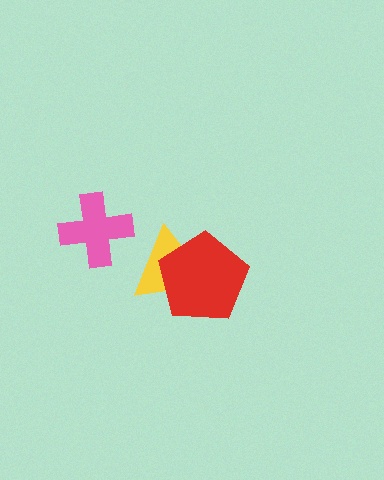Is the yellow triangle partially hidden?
Yes, it is partially covered by another shape.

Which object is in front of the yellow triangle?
The red pentagon is in front of the yellow triangle.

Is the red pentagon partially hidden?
No, no other shape covers it.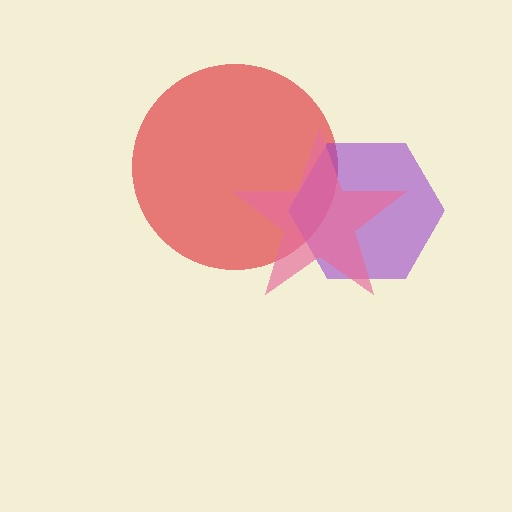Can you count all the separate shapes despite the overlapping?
Yes, there are 3 separate shapes.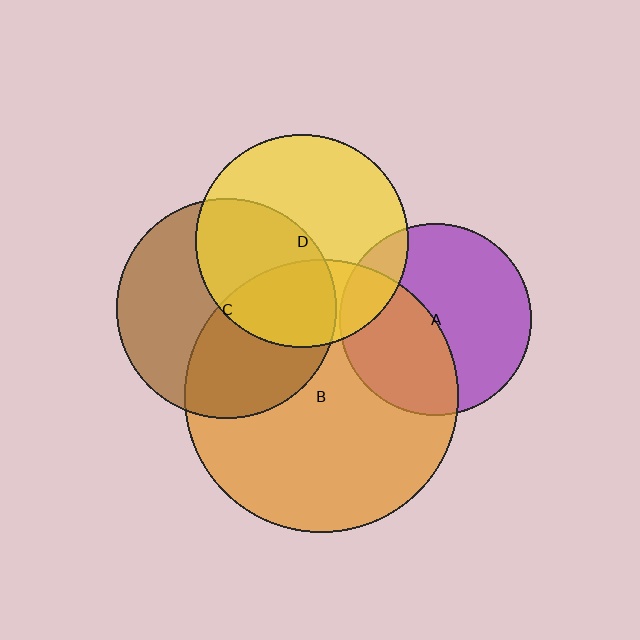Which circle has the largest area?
Circle B (orange).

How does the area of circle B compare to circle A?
Approximately 2.0 times.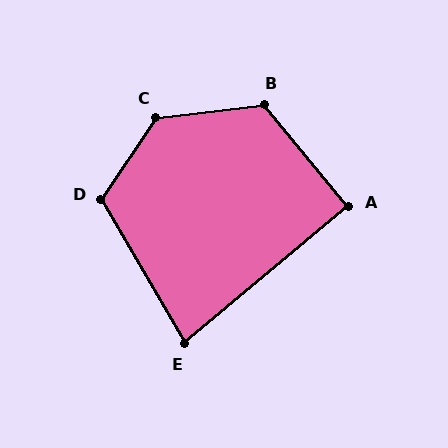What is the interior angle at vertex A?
Approximately 90 degrees (approximately right).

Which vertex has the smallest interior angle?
E, at approximately 80 degrees.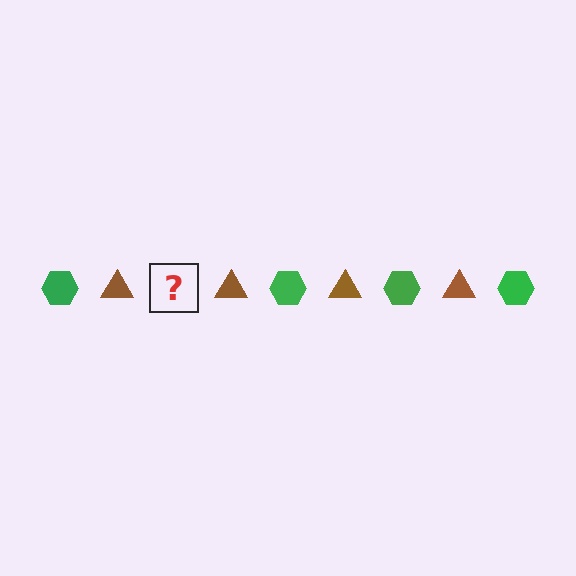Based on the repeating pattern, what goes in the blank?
The blank should be a green hexagon.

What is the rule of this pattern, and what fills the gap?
The rule is that the pattern alternates between green hexagon and brown triangle. The gap should be filled with a green hexagon.